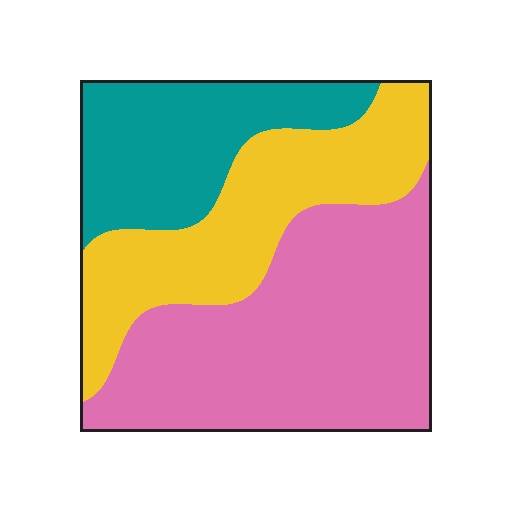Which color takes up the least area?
Teal, at roughly 25%.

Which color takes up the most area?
Pink, at roughly 45%.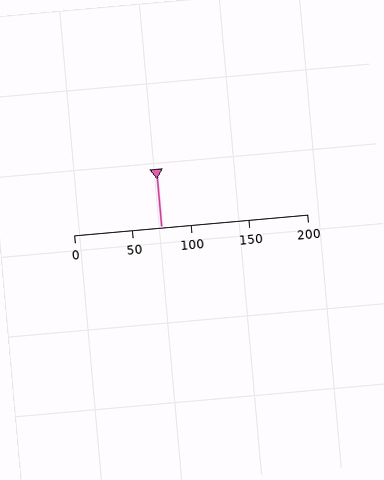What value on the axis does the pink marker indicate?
The marker indicates approximately 75.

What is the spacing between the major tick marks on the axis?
The major ticks are spaced 50 apart.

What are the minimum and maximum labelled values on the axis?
The axis runs from 0 to 200.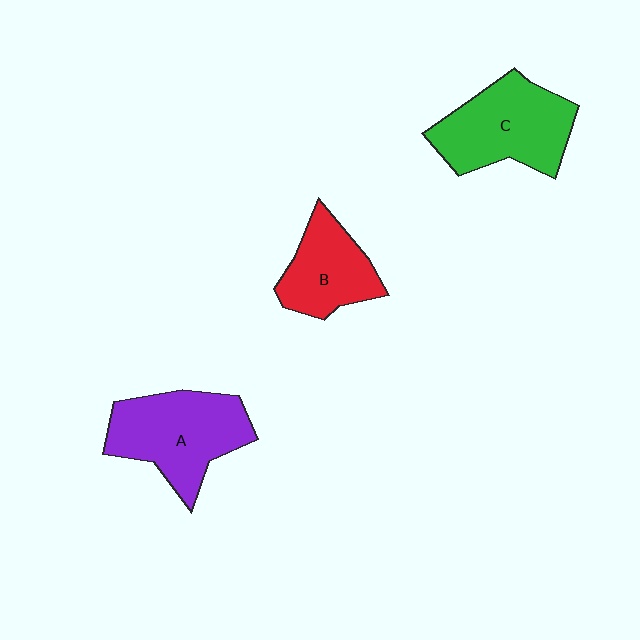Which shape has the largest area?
Shape A (purple).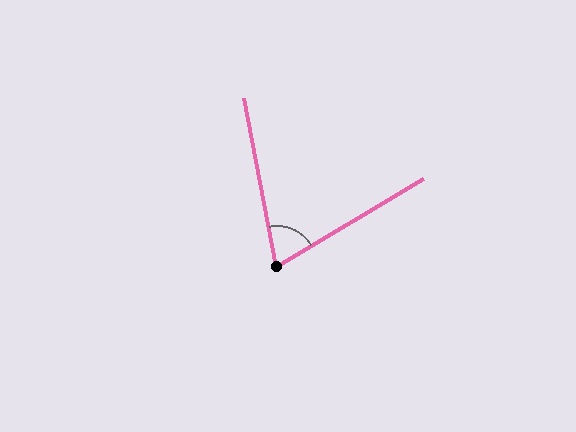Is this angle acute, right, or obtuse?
It is acute.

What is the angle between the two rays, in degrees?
Approximately 70 degrees.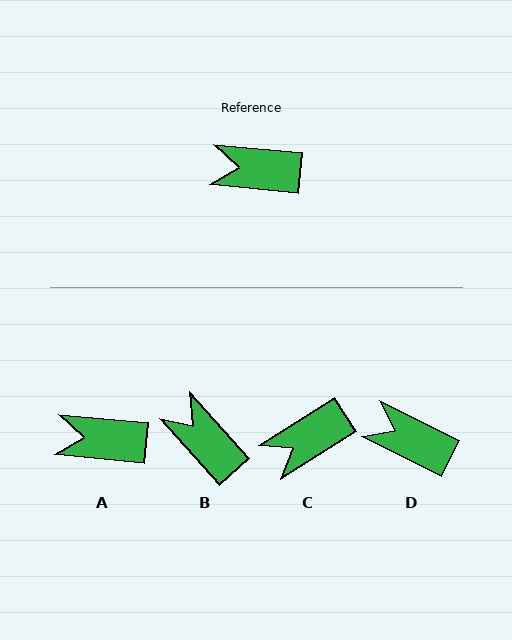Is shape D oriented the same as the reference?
No, it is off by about 21 degrees.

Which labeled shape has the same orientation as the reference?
A.